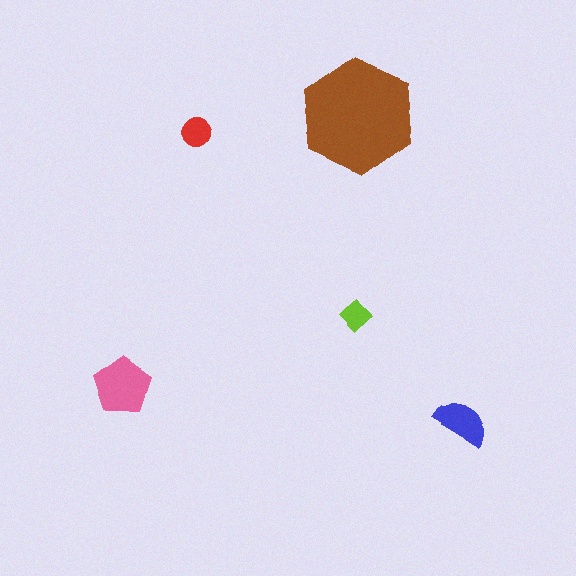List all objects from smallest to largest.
The lime diamond, the red circle, the blue semicircle, the pink pentagon, the brown hexagon.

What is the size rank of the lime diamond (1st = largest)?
5th.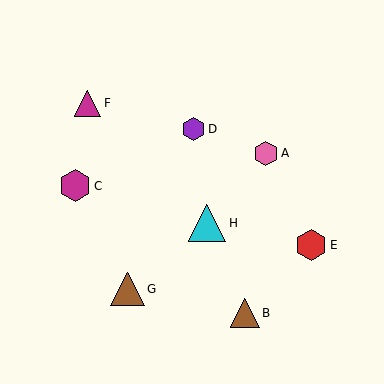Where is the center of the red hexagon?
The center of the red hexagon is at (311, 245).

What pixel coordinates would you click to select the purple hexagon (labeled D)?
Click at (194, 129) to select the purple hexagon D.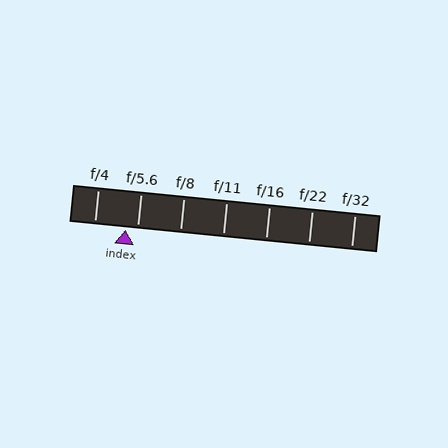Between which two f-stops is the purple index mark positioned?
The index mark is between f/4 and f/5.6.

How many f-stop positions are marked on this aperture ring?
There are 7 f-stop positions marked.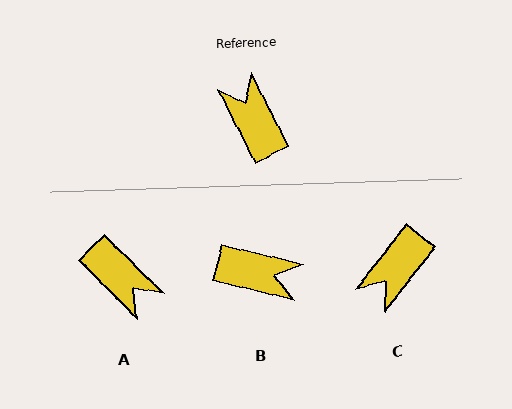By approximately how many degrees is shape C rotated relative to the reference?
Approximately 115 degrees counter-clockwise.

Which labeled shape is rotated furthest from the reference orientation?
A, about 162 degrees away.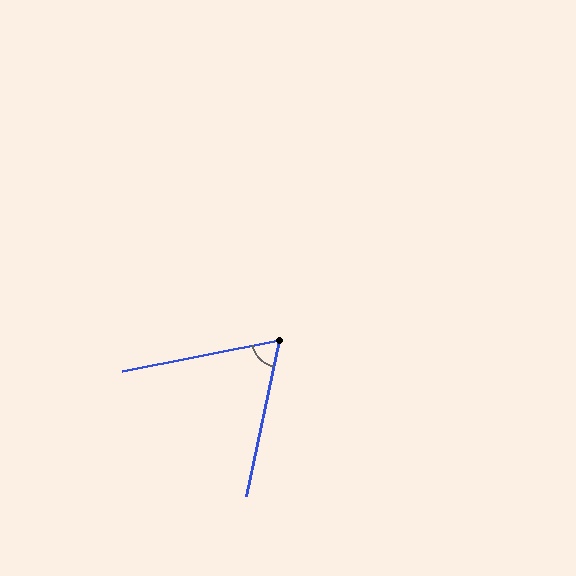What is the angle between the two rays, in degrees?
Approximately 67 degrees.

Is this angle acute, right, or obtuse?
It is acute.